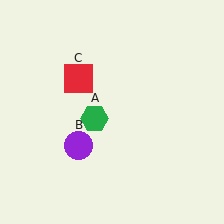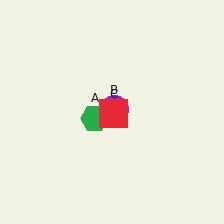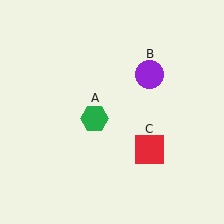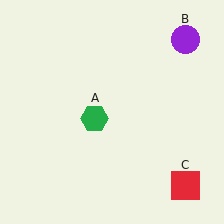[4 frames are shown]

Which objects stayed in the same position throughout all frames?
Green hexagon (object A) remained stationary.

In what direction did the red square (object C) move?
The red square (object C) moved down and to the right.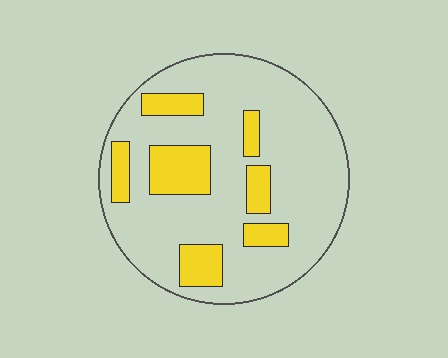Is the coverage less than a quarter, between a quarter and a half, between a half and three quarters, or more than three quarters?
Less than a quarter.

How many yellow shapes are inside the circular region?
7.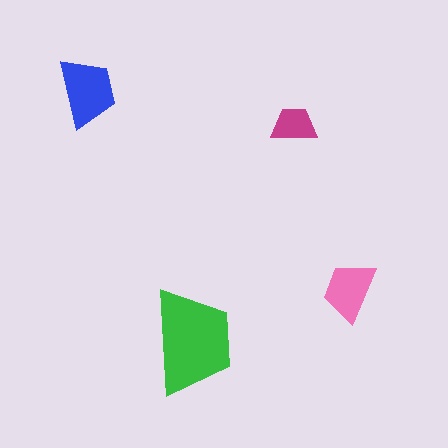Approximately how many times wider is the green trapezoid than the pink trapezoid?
About 1.5 times wider.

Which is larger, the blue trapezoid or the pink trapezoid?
The blue one.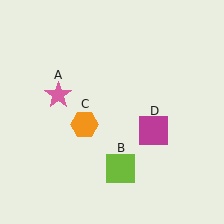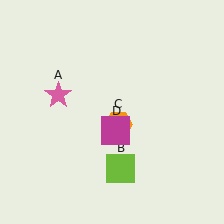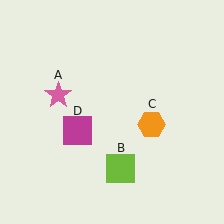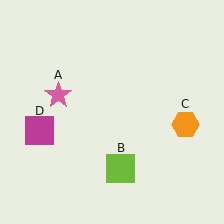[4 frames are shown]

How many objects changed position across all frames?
2 objects changed position: orange hexagon (object C), magenta square (object D).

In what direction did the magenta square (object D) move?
The magenta square (object D) moved left.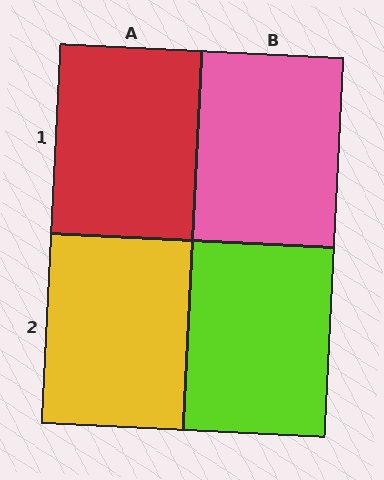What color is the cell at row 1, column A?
Red.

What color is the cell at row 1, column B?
Pink.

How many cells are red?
1 cell is red.